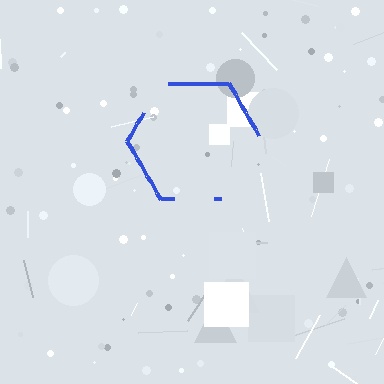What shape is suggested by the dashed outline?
The dashed outline suggests a hexagon.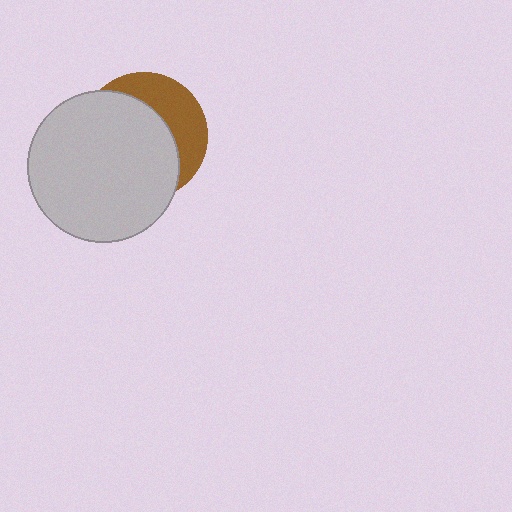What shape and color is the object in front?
The object in front is a light gray circle.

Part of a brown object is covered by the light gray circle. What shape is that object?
It is a circle.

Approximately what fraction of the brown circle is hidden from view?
Roughly 66% of the brown circle is hidden behind the light gray circle.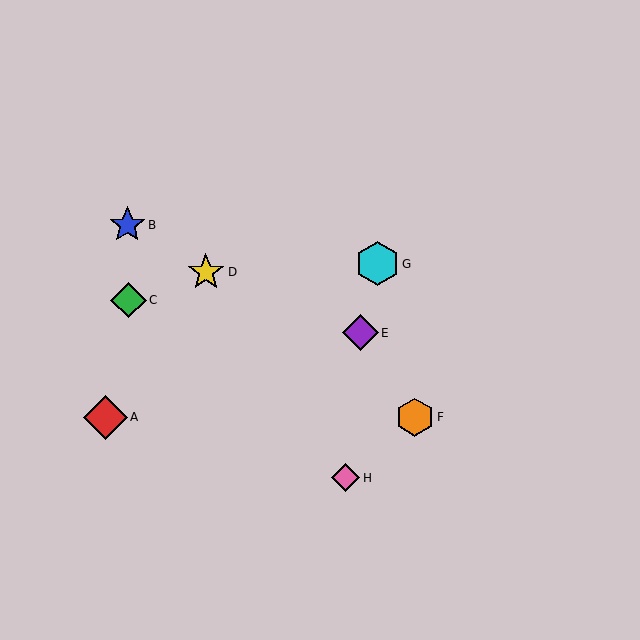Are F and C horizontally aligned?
No, F is at y≈417 and C is at y≈300.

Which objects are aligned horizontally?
Objects A, F are aligned horizontally.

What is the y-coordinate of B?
Object B is at y≈225.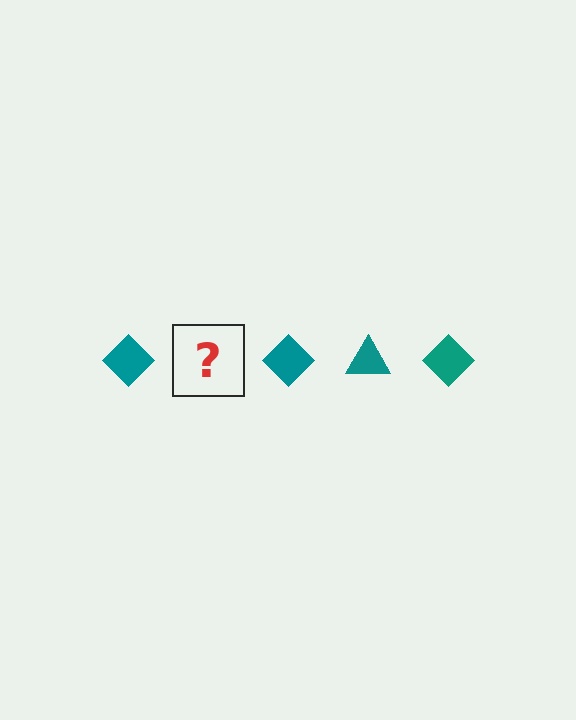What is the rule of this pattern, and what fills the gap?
The rule is that the pattern cycles through diamond, triangle shapes in teal. The gap should be filled with a teal triangle.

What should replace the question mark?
The question mark should be replaced with a teal triangle.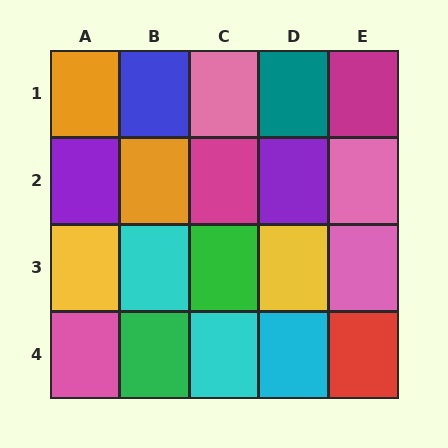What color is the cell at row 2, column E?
Pink.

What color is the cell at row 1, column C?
Pink.